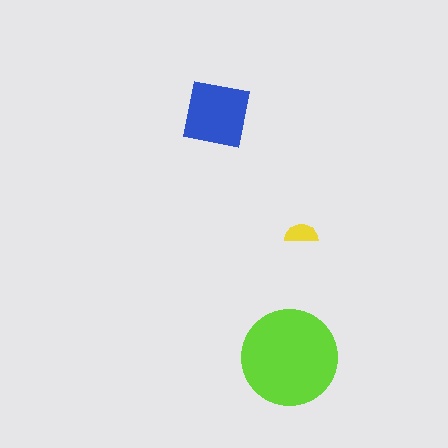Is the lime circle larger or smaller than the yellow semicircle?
Larger.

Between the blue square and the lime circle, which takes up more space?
The lime circle.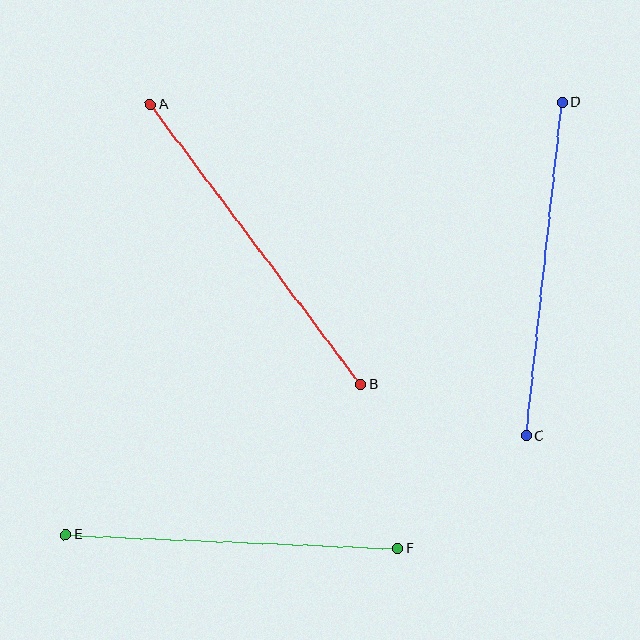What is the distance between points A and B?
The distance is approximately 350 pixels.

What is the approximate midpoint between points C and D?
The midpoint is at approximately (544, 269) pixels.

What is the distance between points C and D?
The distance is approximately 336 pixels.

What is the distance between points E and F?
The distance is approximately 332 pixels.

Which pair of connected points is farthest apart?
Points A and B are farthest apart.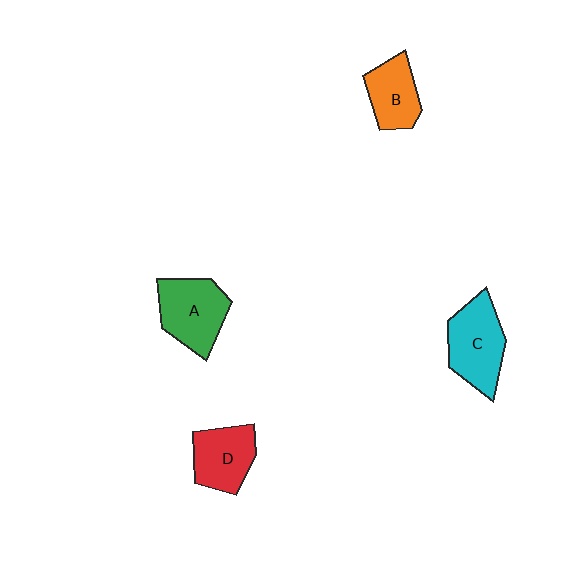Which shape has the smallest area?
Shape B (orange).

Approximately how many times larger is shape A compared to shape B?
Approximately 1.4 times.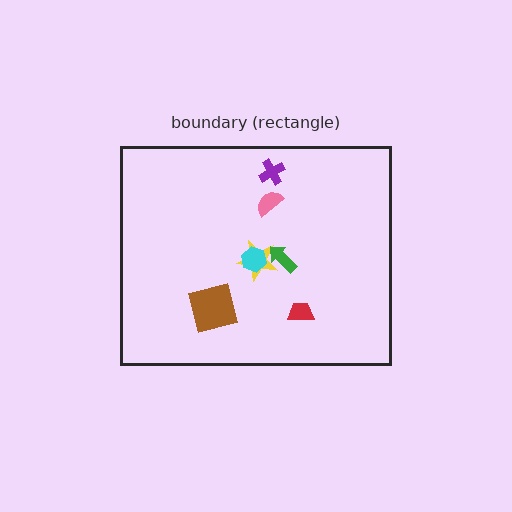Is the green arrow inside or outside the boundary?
Inside.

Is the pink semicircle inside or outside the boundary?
Inside.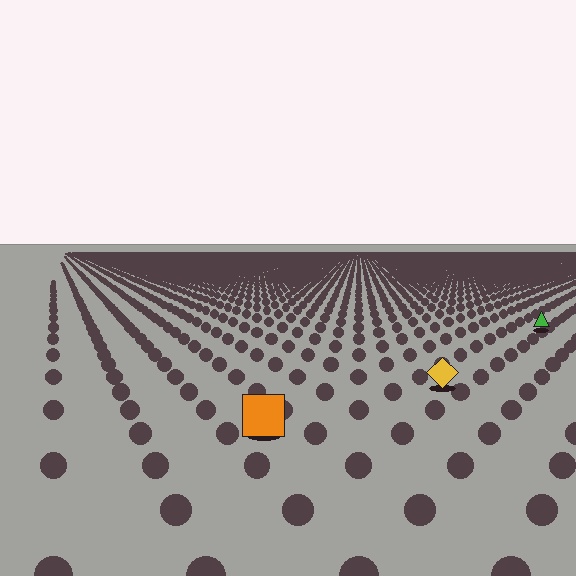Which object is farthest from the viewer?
The green triangle is farthest from the viewer. It appears smaller and the ground texture around it is denser.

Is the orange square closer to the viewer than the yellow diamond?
Yes. The orange square is closer — you can tell from the texture gradient: the ground texture is coarser near it.